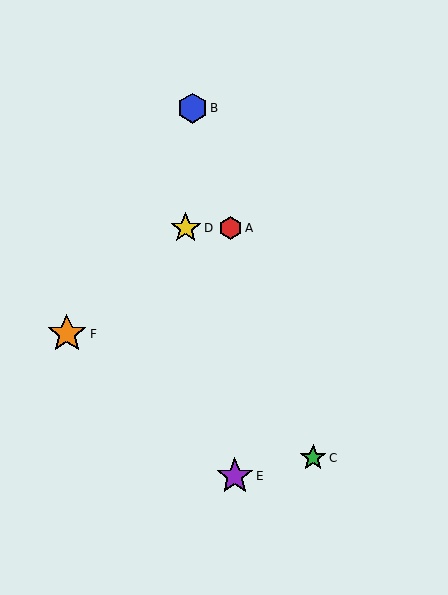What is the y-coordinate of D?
Object D is at y≈228.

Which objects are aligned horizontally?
Objects A, D are aligned horizontally.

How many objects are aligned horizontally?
2 objects (A, D) are aligned horizontally.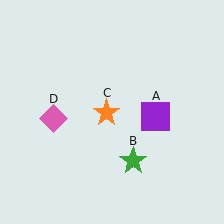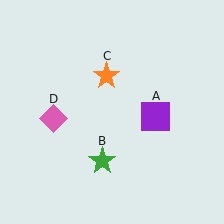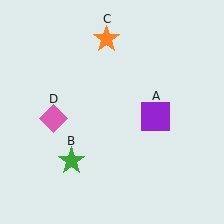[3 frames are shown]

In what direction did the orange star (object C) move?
The orange star (object C) moved up.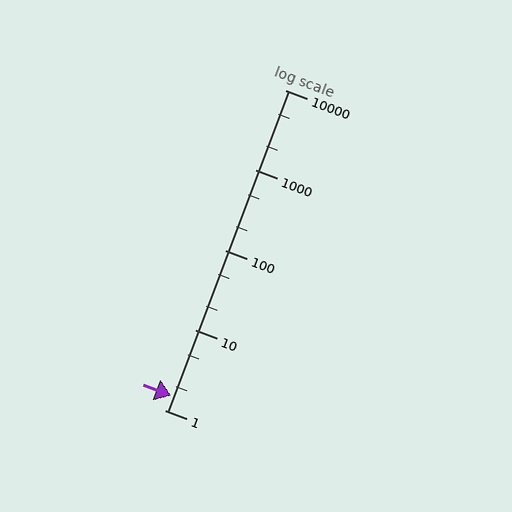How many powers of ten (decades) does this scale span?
The scale spans 4 decades, from 1 to 10000.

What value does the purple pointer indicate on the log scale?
The pointer indicates approximately 1.5.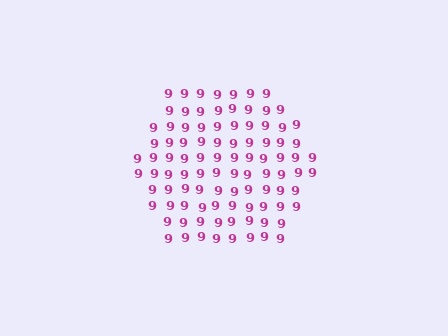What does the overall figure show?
The overall figure shows a hexagon.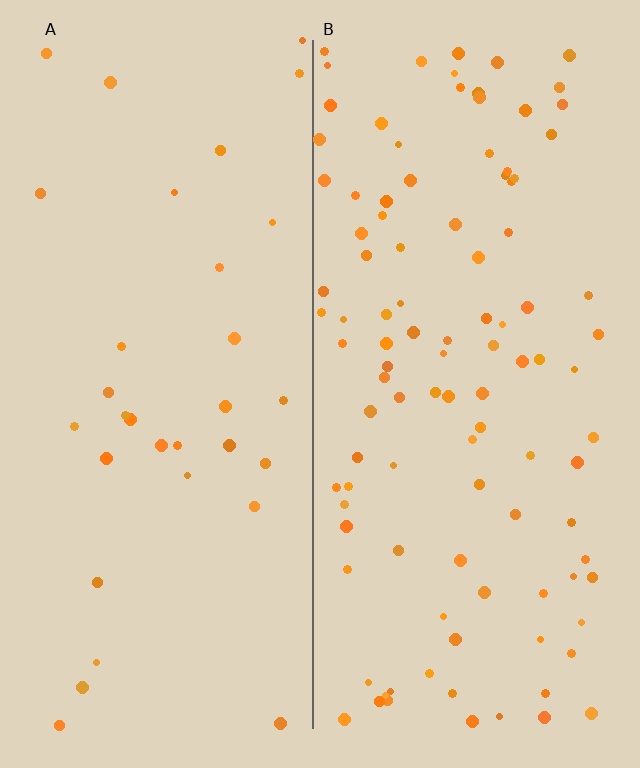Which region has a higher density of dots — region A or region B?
B (the right).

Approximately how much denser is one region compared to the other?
Approximately 3.3× — region B over region A.